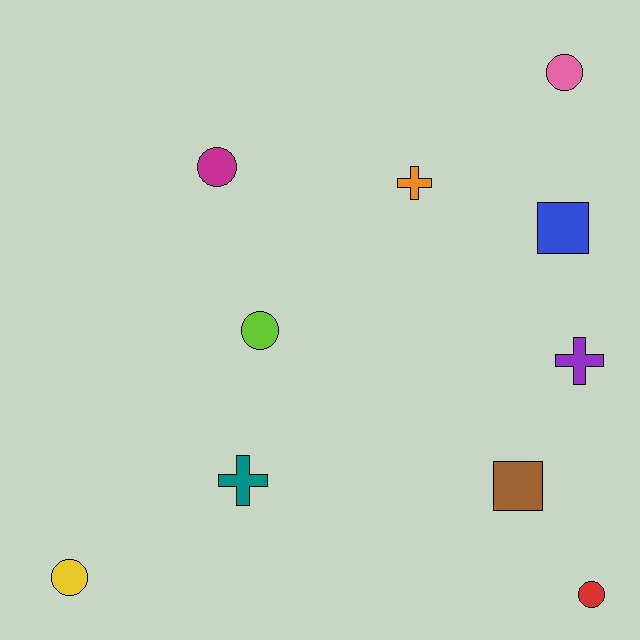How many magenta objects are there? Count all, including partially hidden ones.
There is 1 magenta object.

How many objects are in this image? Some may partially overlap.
There are 10 objects.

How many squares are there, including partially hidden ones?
There are 2 squares.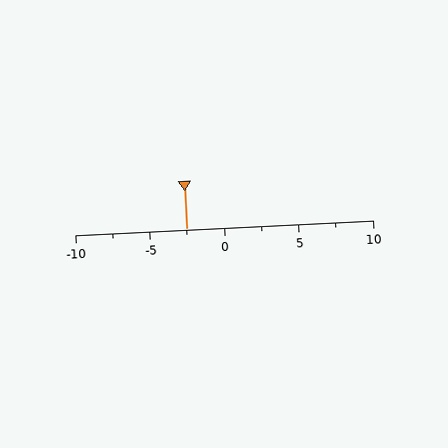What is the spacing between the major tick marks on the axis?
The major ticks are spaced 5 apart.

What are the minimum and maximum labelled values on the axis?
The axis runs from -10 to 10.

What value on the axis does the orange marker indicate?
The marker indicates approximately -2.5.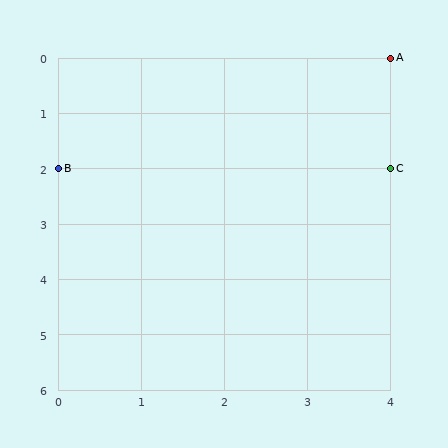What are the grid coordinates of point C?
Point C is at grid coordinates (4, 2).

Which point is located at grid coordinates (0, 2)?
Point B is at (0, 2).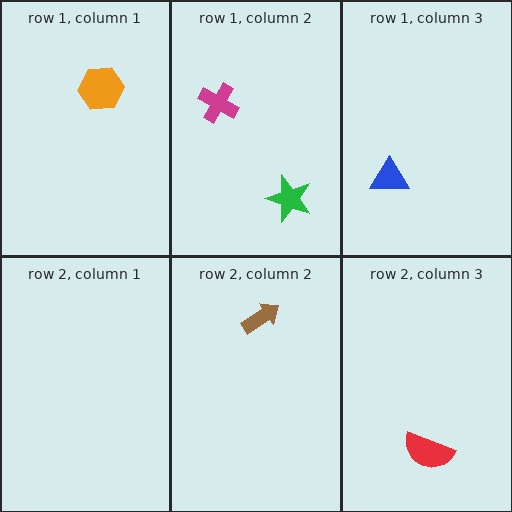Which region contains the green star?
The row 1, column 2 region.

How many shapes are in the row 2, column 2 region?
1.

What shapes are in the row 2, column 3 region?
The red semicircle.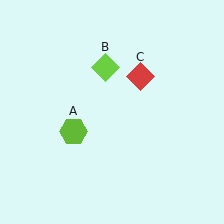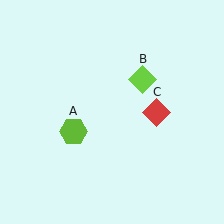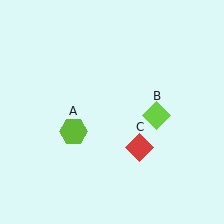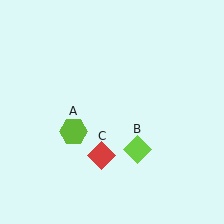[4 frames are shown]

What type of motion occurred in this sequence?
The lime diamond (object B), red diamond (object C) rotated clockwise around the center of the scene.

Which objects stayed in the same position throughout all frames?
Lime hexagon (object A) remained stationary.